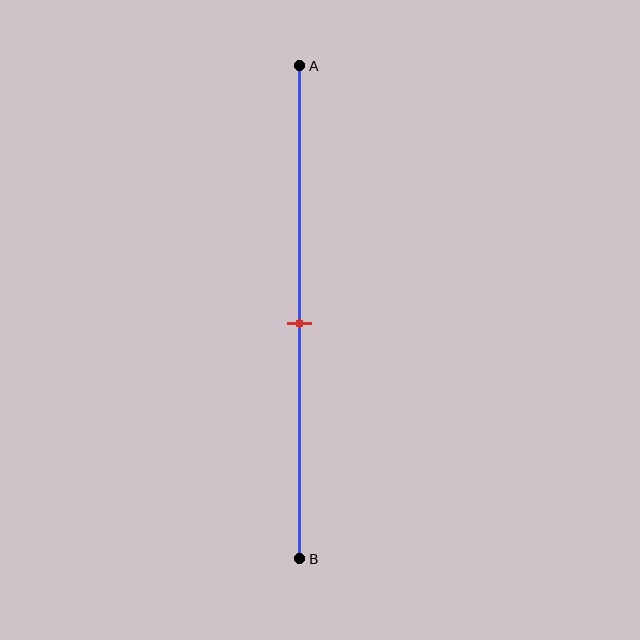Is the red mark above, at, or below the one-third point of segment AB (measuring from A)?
The red mark is below the one-third point of segment AB.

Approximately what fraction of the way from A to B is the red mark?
The red mark is approximately 50% of the way from A to B.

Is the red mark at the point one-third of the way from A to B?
No, the mark is at about 50% from A, not at the 33% one-third point.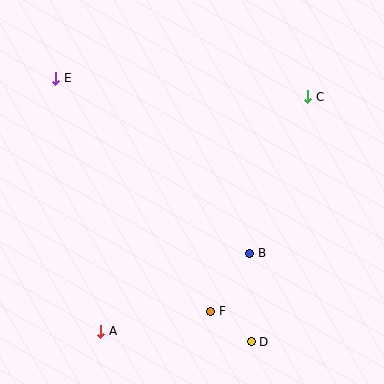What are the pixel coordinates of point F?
Point F is at (211, 311).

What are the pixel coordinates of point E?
Point E is at (56, 78).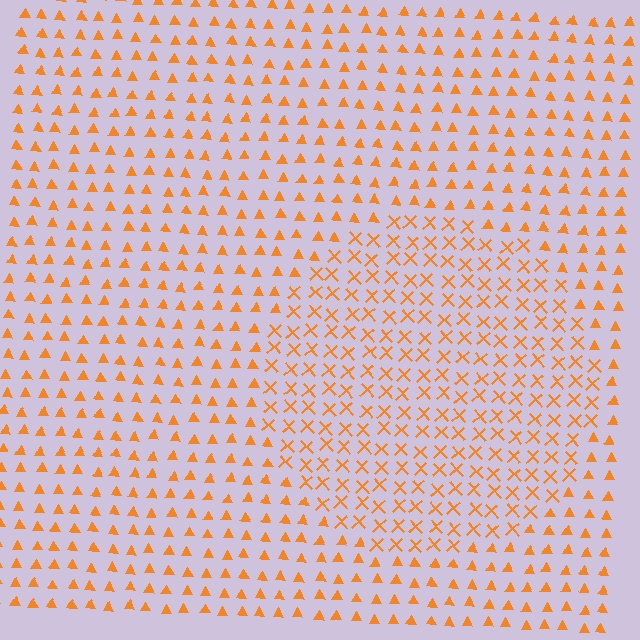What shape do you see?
I see a circle.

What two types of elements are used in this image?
The image uses X marks inside the circle region and triangles outside it.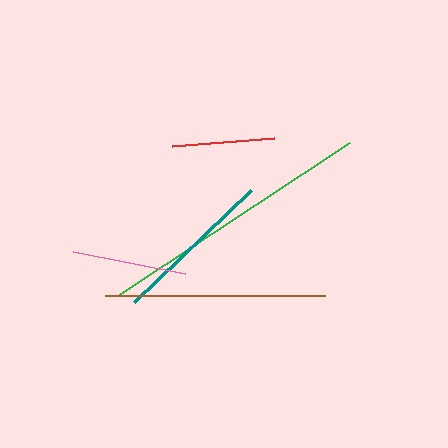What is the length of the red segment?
The red segment is approximately 102 pixels long.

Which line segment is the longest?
The green line is the longest at approximately 278 pixels.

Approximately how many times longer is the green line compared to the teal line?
The green line is approximately 1.7 times the length of the teal line.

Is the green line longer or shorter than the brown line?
The green line is longer than the brown line.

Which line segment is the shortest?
The red line is the shortest at approximately 102 pixels.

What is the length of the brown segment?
The brown segment is approximately 220 pixels long.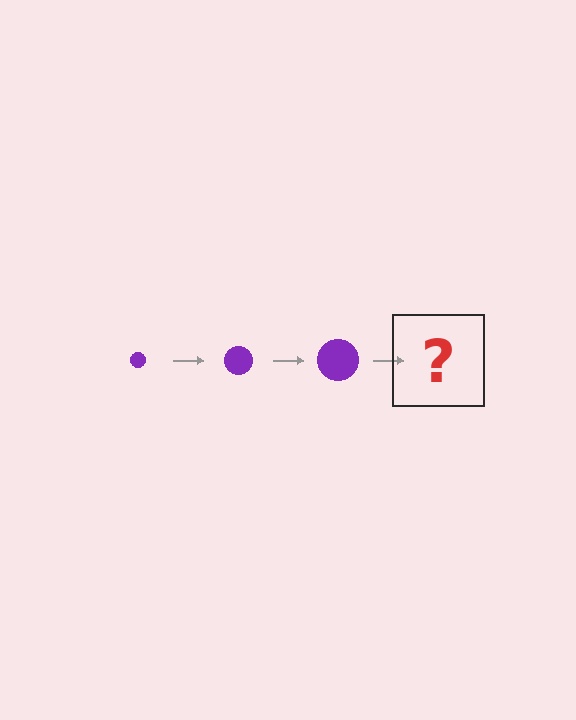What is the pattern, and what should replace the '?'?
The pattern is that the circle gets progressively larger each step. The '?' should be a purple circle, larger than the previous one.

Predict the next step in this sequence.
The next step is a purple circle, larger than the previous one.